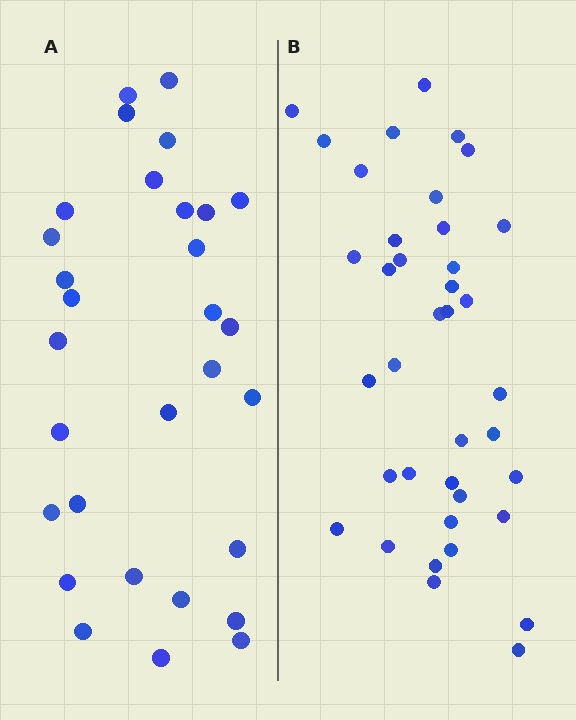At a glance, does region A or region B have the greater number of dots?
Region B (the right region) has more dots.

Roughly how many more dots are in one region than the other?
Region B has roughly 8 or so more dots than region A.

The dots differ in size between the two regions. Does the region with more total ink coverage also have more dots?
No. Region A has more total ink coverage because its dots are larger, but region B actually contains more individual dots. Total area can be misleading — the number of items is what matters here.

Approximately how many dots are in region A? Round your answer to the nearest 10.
About 30 dots.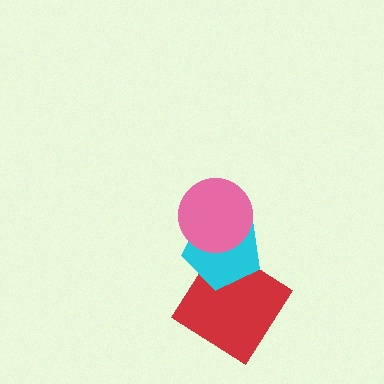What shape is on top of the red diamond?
The cyan pentagon is on top of the red diamond.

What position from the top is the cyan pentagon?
The cyan pentagon is 2nd from the top.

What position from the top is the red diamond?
The red diamond is 3rd from the top.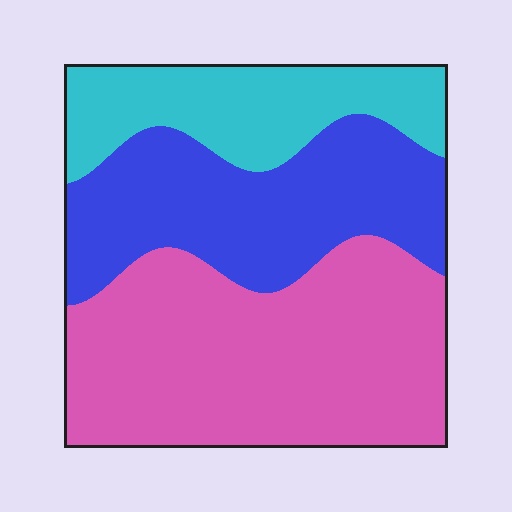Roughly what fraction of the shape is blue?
Blue takes up between a quarter and a half of the shape.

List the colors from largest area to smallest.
From largest to smallest: pink, blue, cyan.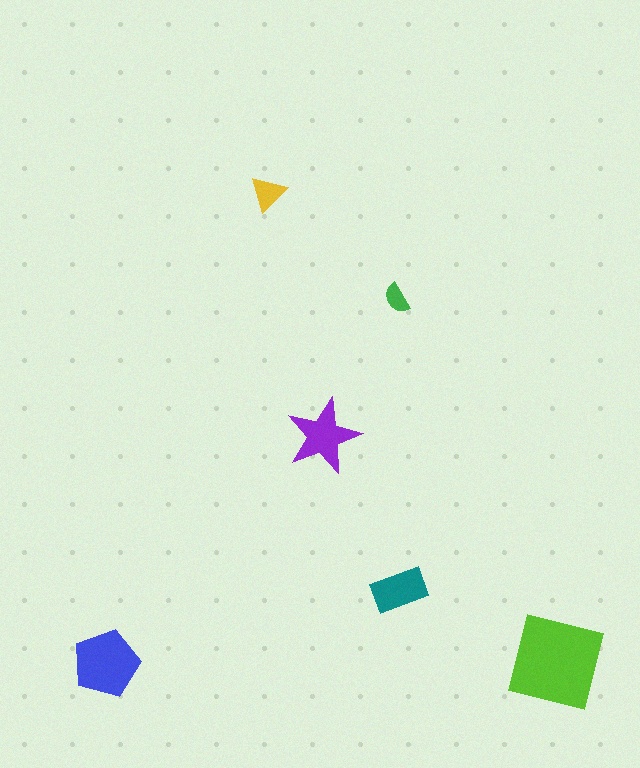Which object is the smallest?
The green semicircle.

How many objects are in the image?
There are 6 objects in the image.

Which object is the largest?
The lime square.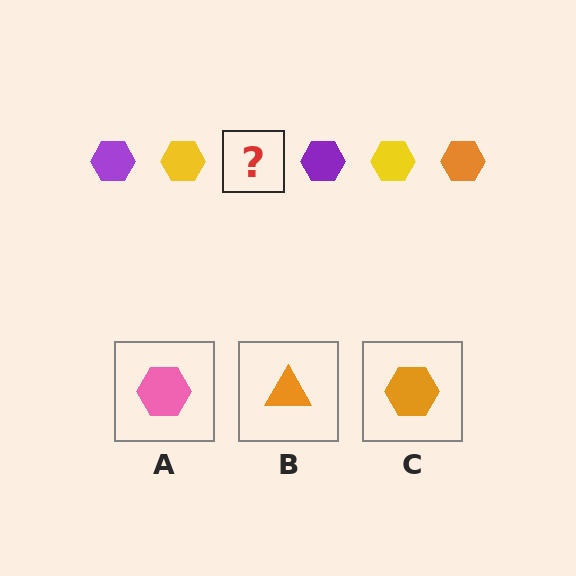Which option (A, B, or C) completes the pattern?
C.